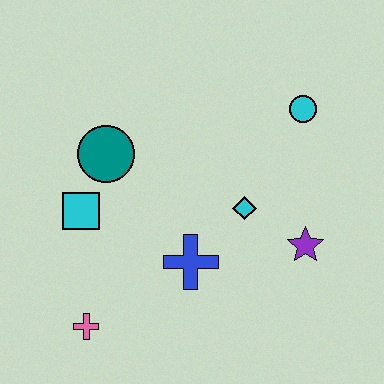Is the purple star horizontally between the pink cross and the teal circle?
No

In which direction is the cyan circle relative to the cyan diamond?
The cyan circle is above the cyan diamond.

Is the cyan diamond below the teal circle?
Yes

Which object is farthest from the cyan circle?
The pink cross is farthest from the cyan circle.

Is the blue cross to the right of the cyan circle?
No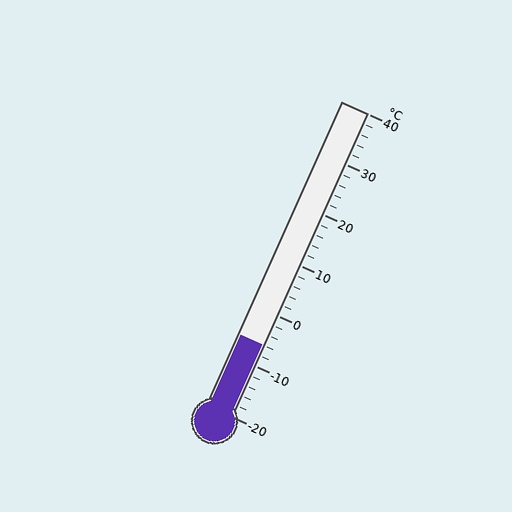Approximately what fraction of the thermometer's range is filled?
The thermometer is filled to approximately 25% of its range.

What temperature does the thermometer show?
The thermometer shows approximately -6°C.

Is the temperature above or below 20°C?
The temperature is below 20°C.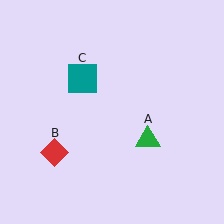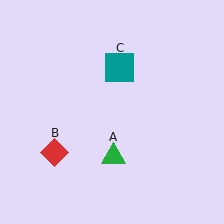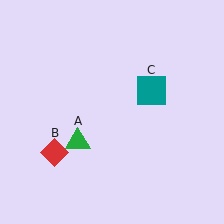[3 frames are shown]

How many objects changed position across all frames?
2 objects changed position: green triangle (object A), teal square (object C).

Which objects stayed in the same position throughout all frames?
Red diamond (object B) remained stationary.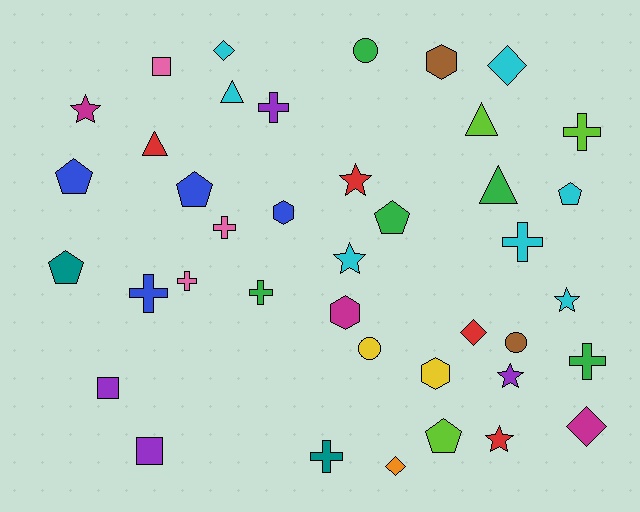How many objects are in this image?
There are 40 objects.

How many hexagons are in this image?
There are 4 hexagons.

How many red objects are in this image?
There are 4 red objects.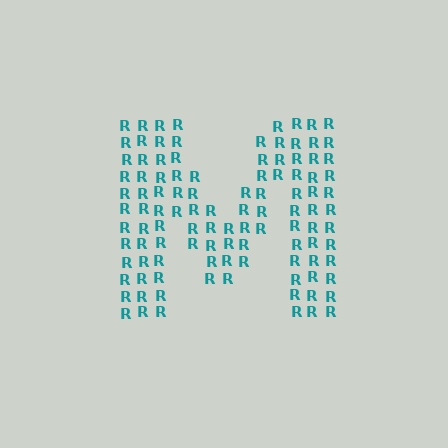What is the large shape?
The large shape is the letter M.